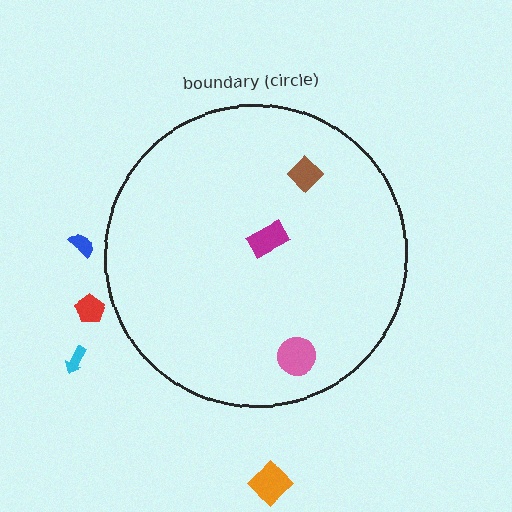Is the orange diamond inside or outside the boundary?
Outside.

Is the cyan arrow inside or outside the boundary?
Outside.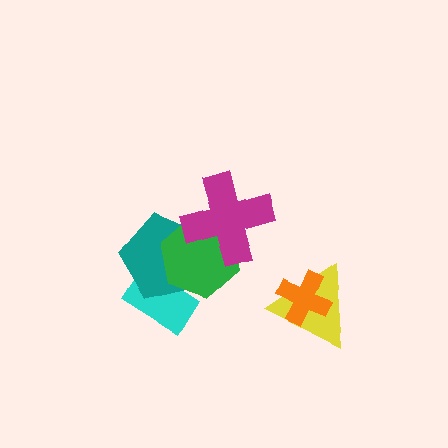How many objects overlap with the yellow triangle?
1 object overlaps with the yellow triangle.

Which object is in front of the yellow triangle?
The orange cross is in front of the yellow triangle.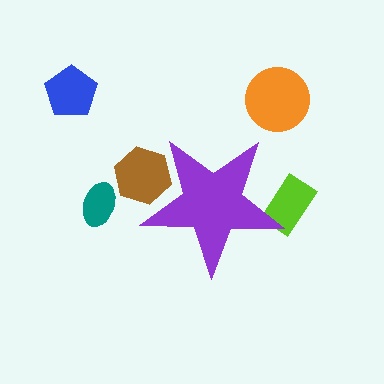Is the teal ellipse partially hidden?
No, the teal ellipse is fully visible.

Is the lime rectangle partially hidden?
Yes, the lime rectangle is partially hidden behind the purple star.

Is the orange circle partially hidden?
No, the orange circle is fully visible.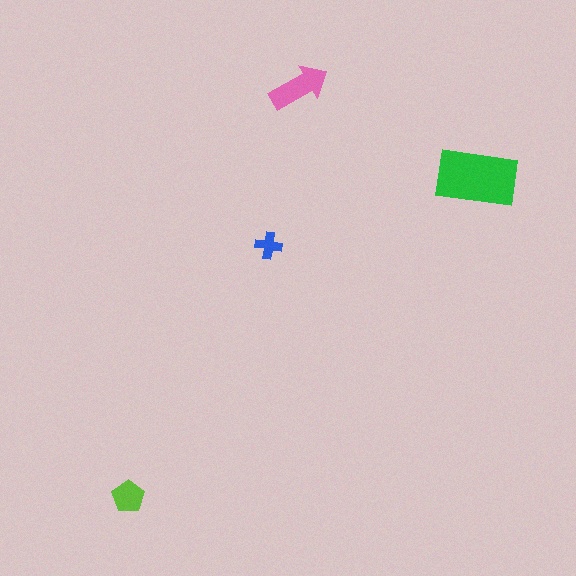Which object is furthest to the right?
The green rectangle is rightmost.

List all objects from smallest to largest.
The blue cross, the lime pentagon, the pink arrow, the green rectangle.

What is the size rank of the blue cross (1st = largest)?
4th.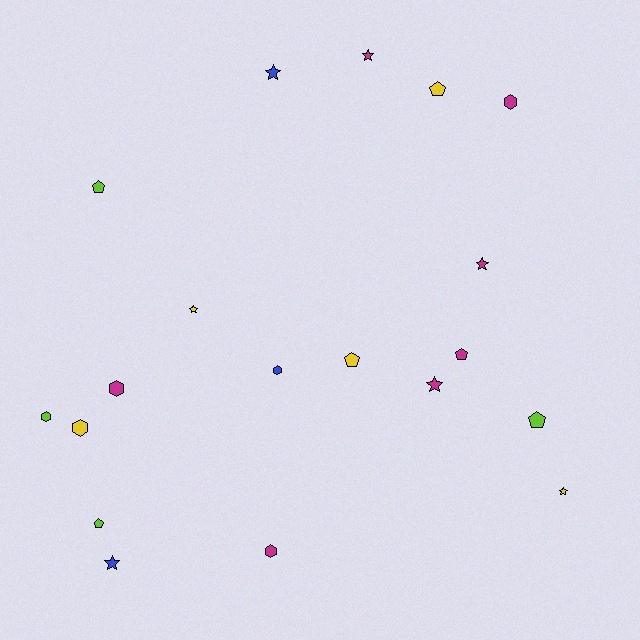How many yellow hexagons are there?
There is 1 yellow hexagon.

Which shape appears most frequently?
Star, with 7 objects.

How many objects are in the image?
There are 19 objects.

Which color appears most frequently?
Magenta, with 7 objects.